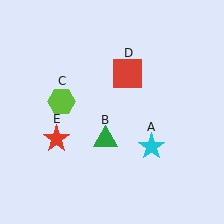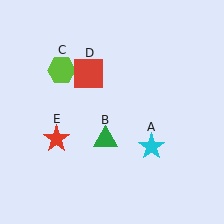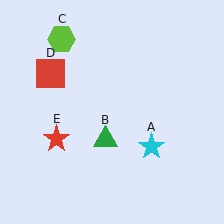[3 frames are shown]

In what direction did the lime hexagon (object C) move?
The lime hexagon (object C) moved up.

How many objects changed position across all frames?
2 objects changed position: lime hexagon (object C), red square (object D).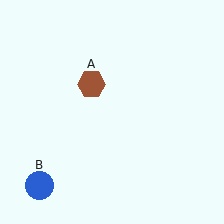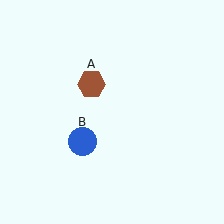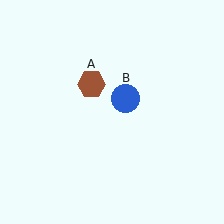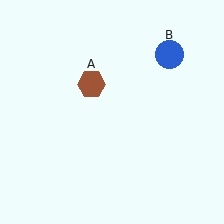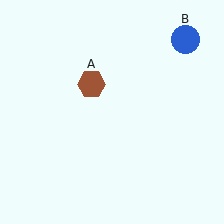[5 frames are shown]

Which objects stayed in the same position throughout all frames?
Brown hexagon (object A) remained stationary.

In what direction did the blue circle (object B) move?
The blue circle (object B) moved up and to the right.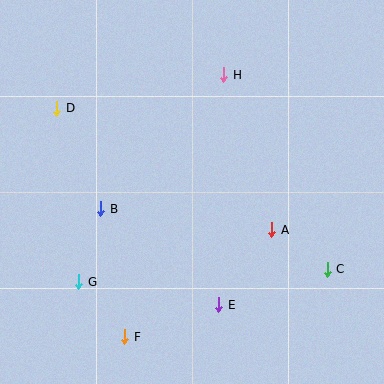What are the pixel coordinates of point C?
Point C is at (327, 269).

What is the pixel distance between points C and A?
The distance between C and A is 68 pixels.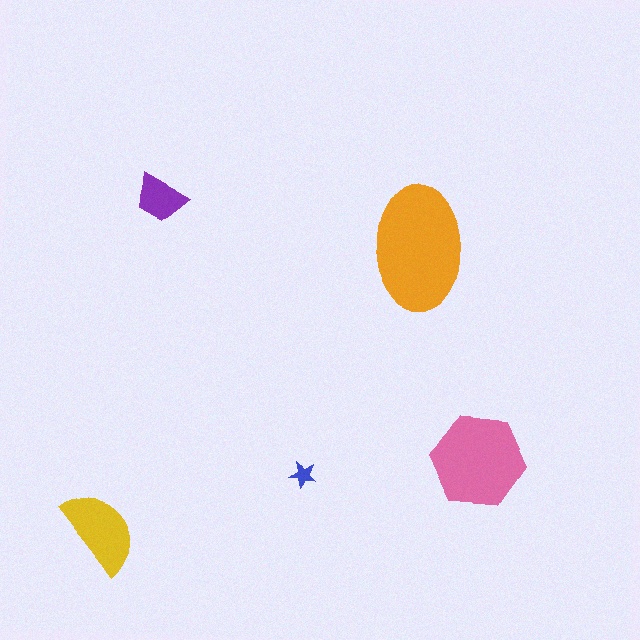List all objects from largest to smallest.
The orange ellipse, the pink hexagon, the yellow semicircle, the purple trapezoid, the blue star.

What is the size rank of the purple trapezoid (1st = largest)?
4th.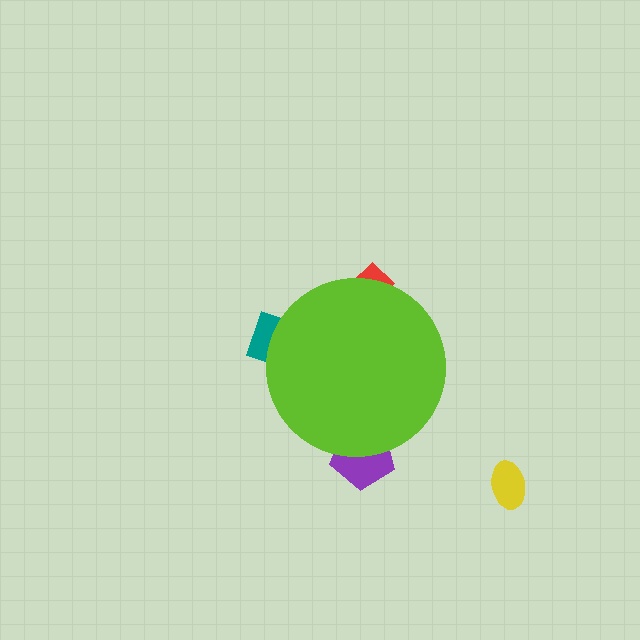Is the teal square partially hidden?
Yes, the teal square is partially hidden behind the lime circle.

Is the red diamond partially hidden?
Yes, the red diamond is partially hidden behind the lime circle.